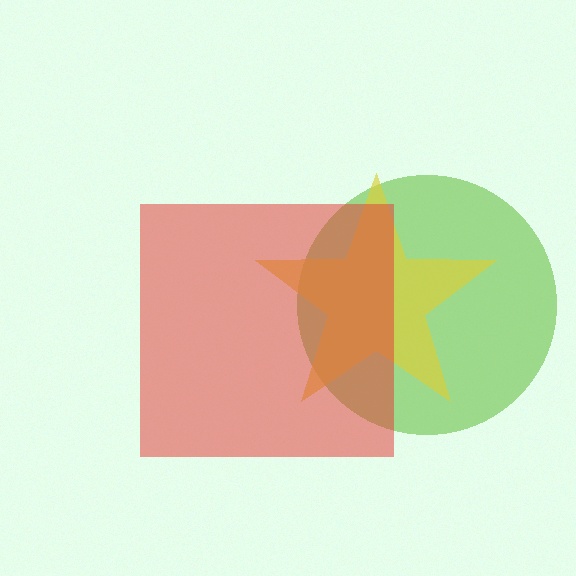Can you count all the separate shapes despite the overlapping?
Yes, there are 3 separate shapes.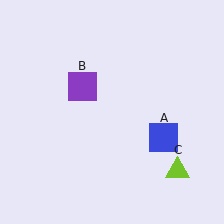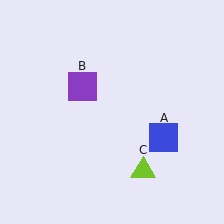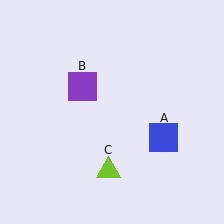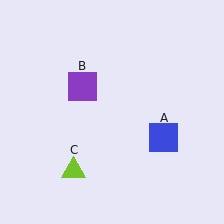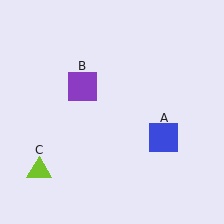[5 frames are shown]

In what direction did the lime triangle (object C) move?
The lime triangle (object C) moved left.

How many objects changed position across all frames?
1 object changed position: lime triangle (object C).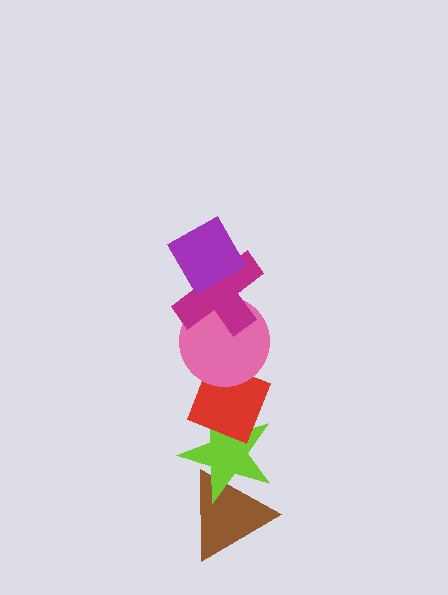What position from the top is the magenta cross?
The magenta cross is 2nd from the top.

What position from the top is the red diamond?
The red diamond is 4th from the top.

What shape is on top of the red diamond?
The pink circle is on top of the red diamond.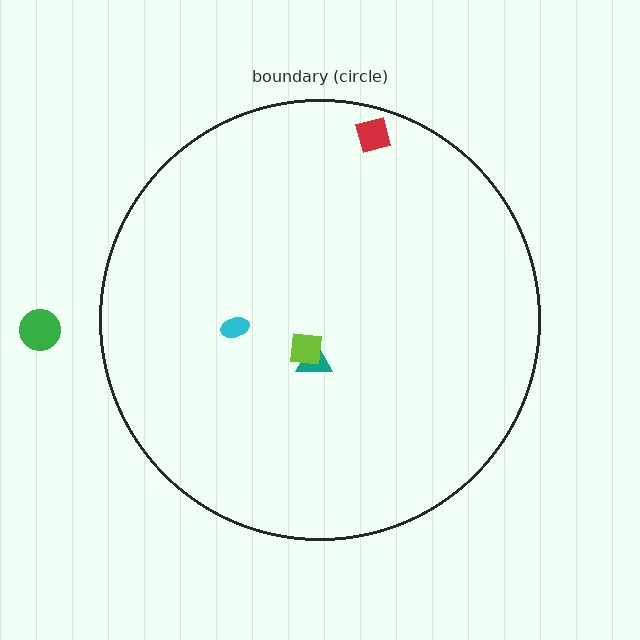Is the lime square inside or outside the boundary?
Inside.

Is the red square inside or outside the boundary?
Inside.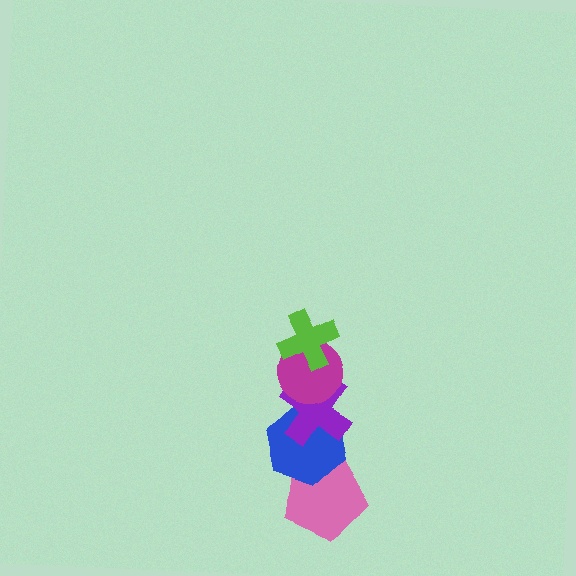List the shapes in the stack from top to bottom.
From top to bottom: the lime cross, the magenta circle, the purple cross, the blue hexagon, the pink pentagon.